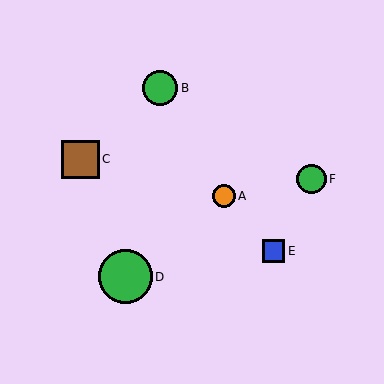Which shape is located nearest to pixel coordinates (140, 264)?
The green circle (labeled D) at (126, 277) is nearest to that location.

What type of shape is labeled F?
Shape F is a green circle.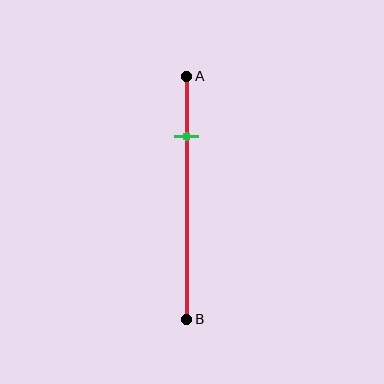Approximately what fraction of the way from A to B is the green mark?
The green mark is approximately 25% of the way from A to B.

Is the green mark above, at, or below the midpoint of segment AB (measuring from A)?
The green mark is above the midpoint of segment AB.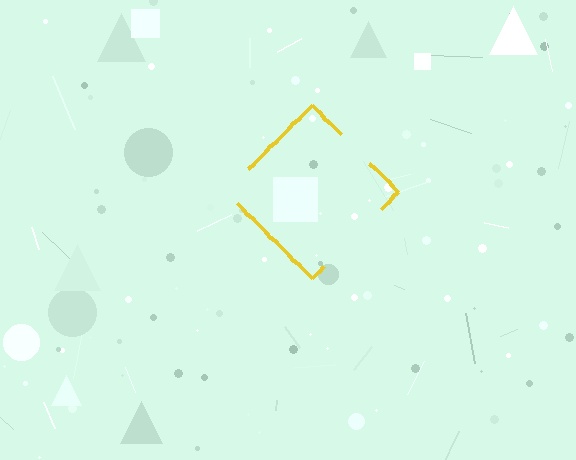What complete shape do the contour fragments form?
The contour fragments form a diamond.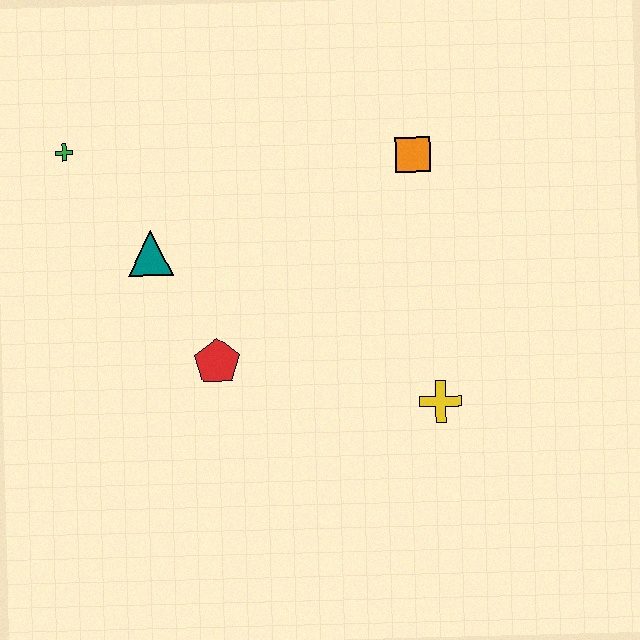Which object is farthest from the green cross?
The yellow cross is farthest from the green cross.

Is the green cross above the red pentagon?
Yes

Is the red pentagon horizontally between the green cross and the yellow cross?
Yes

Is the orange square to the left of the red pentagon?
No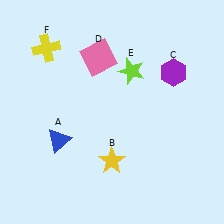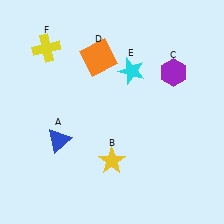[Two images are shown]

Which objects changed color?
D changed from pink to orange. E changed from lime to cyan.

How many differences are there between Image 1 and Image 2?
There are 2 differences between the two images.